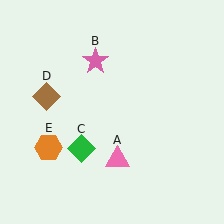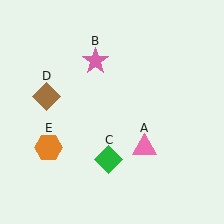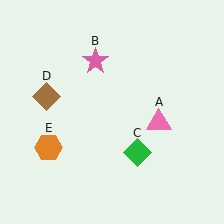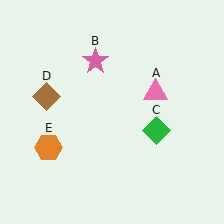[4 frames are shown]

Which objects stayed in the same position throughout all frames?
Pink star (object B) and brown diamond (object D) and orange hexagon (object E) remained stationary.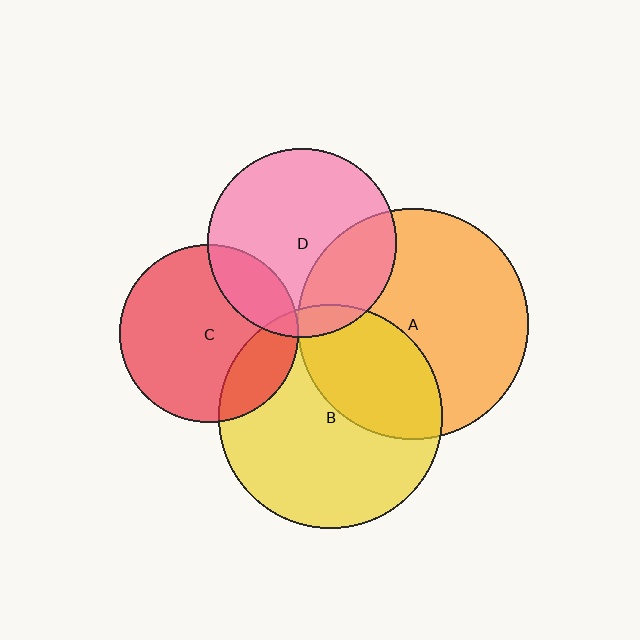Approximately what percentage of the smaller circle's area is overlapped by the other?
Approximately 20%.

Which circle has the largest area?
Circle A (orange).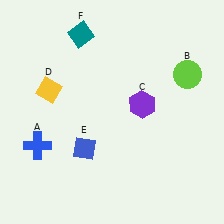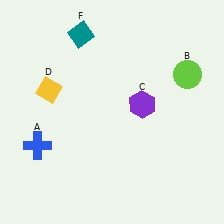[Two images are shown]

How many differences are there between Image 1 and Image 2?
There is 1 difference between the two images.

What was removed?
The blue diamond (E) was removed in Image 2.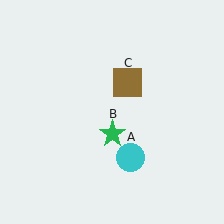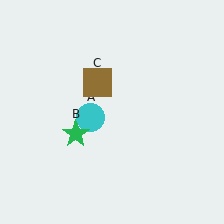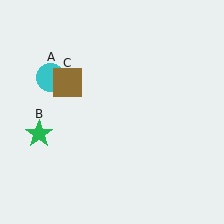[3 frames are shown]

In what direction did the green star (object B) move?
The green star (object B) moved left.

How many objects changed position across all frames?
3 objects changed position: cyan circle (object A), green star (object B), brown square (object C).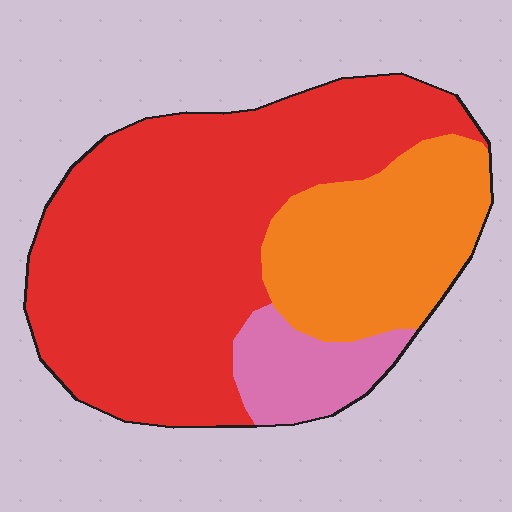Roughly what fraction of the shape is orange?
Orange covers 26% of the shape.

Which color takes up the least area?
Pink, at roughly 10%.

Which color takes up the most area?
Red, at roughly 65%.